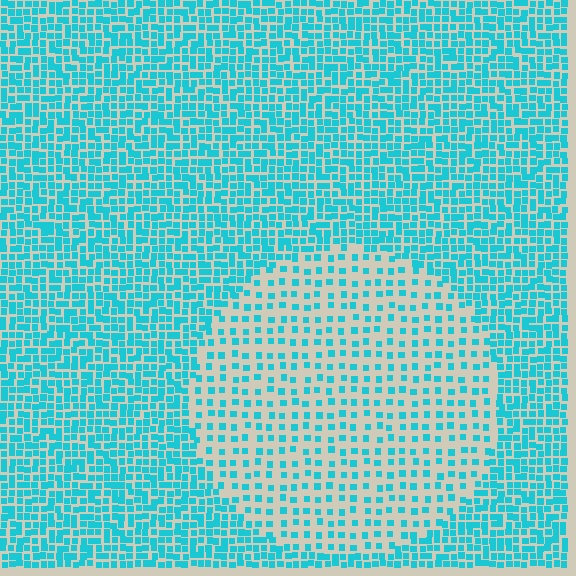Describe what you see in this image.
The image contains small cyan elements arranged at two different densities. A circle-shaped region is visible where the elements are less densely packed than the surrounding area.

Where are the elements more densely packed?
The elements are more densely packed outside the circle boundary.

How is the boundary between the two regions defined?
The boundary is defined by a change in element density (approximately 2.3x ratio). All elements are the same color, size, and shape.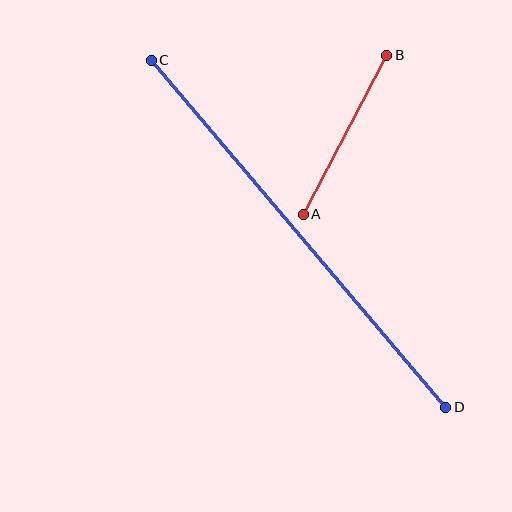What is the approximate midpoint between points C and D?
The midpoint is at approximately (299, 234) pixels.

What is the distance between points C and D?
The distance is approximately 455 pixels.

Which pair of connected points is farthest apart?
Points C and D are farthest apart.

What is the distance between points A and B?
The distance is approximately 179 pixels.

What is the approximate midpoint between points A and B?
The midpoint is at approximately (345, 135) pixels.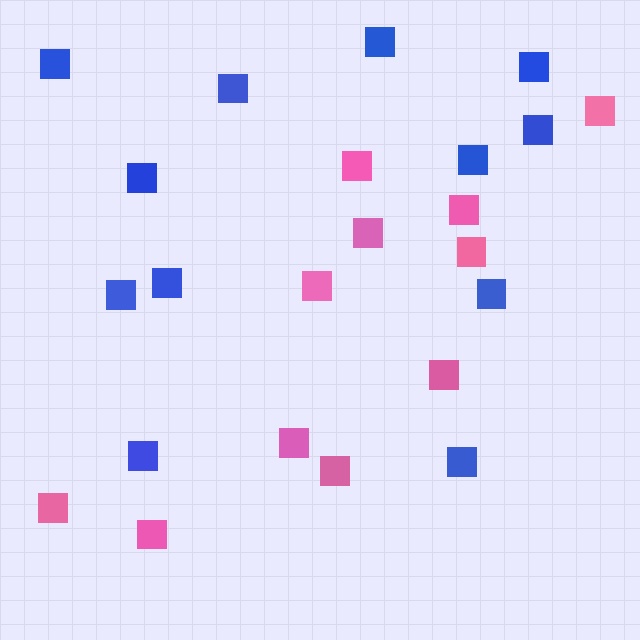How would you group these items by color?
There are 2 groups: one group of pink squares (11) and one group of blue squares (12).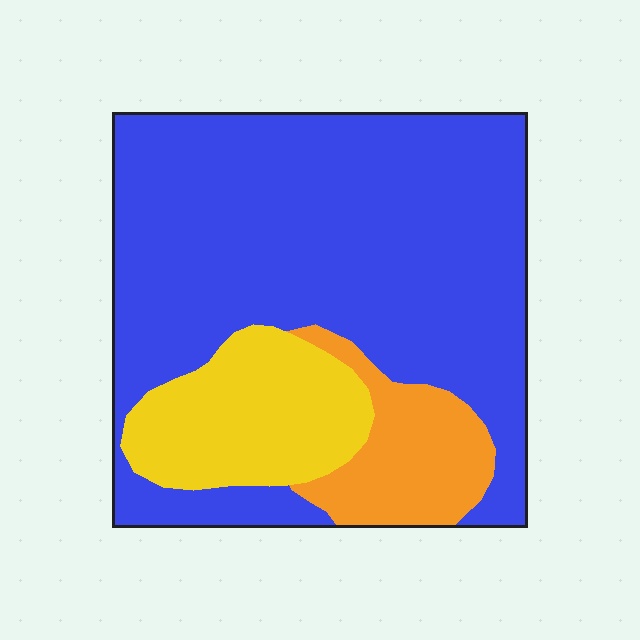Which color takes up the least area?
Orange, at roughly 10%.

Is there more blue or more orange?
Blue.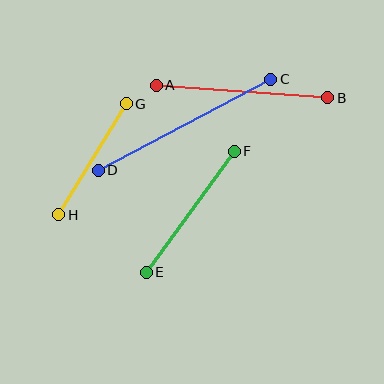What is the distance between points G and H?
The distance is approximately 130 pixels.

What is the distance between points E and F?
The distance is approximately 149 pixels.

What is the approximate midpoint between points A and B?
The midpoint is at approximately (242, 91) pixels.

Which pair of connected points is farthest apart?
Points C and D are farthest apart.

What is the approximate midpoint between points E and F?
The midpoint is at approximately (190, 212) pixels.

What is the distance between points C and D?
The distance is approximately 195 pixels.